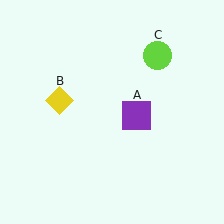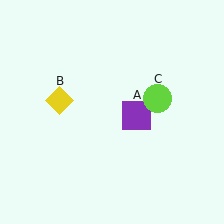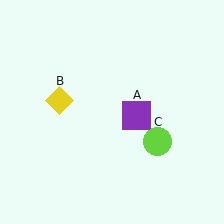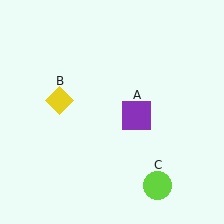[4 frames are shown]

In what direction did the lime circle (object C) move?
The lime circle (object C) moved down.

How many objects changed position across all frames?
1 object changed position: lime circle (object C).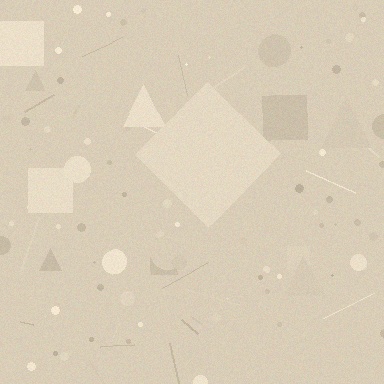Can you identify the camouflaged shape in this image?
The camouflaged shape is a diamond.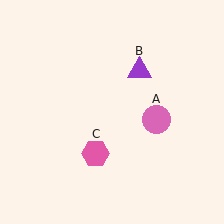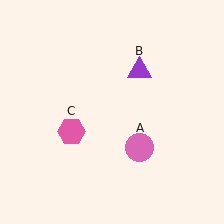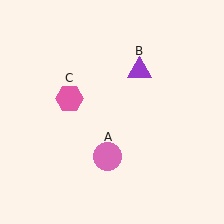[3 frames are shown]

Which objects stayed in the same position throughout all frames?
Purple triangle (object B) remained stationary.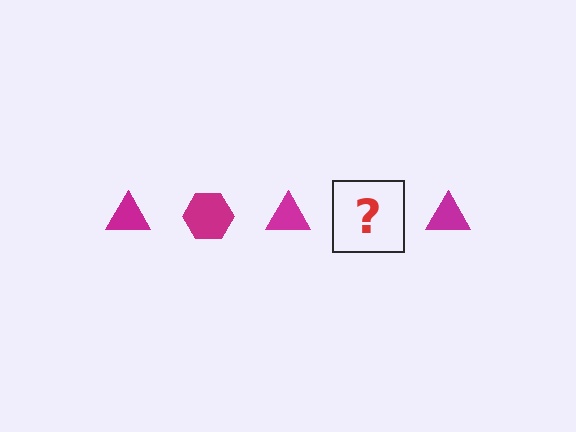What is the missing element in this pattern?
The missing element is a magenta hexagon.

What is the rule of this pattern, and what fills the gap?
The rule is that the pattern cycles through triangle, hexagon shapes in magenta. The gap should be filled with a magenta hexagon.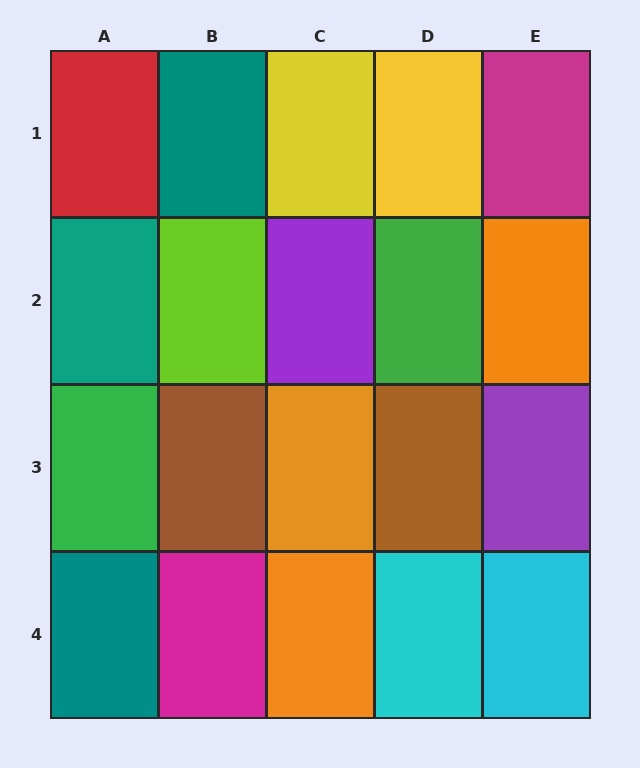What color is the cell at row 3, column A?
Green.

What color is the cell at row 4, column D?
Cyan.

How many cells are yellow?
2 cells are yellow.